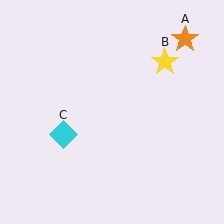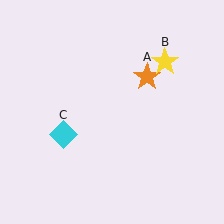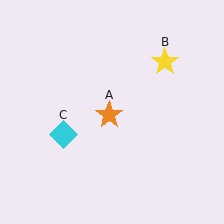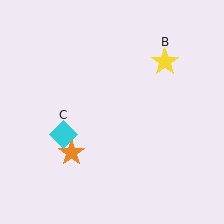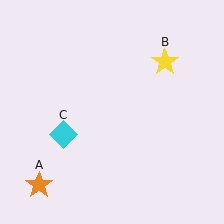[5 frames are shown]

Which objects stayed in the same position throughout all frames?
Yellow star (object B) and cyan diamond (object C) remained stationary.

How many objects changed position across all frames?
1 object changed position: orange star (object A).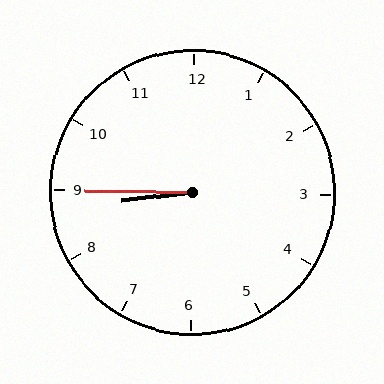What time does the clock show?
8:45.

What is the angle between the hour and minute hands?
Approximately 8 degrees.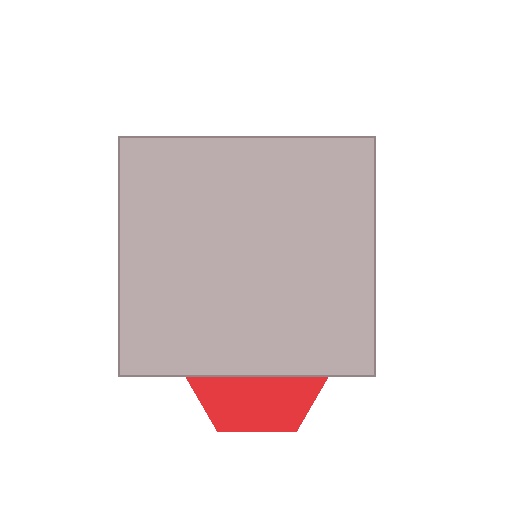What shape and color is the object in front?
The object in front is a light gray rectangle.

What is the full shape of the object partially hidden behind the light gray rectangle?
The partially hidden object is a red hexagon.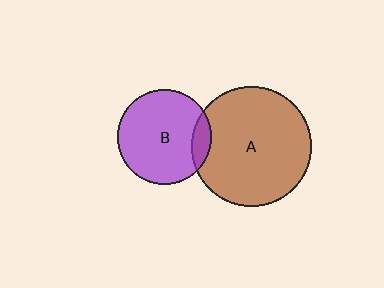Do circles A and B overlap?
Yes.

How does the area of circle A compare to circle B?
Approximately 1.6 times.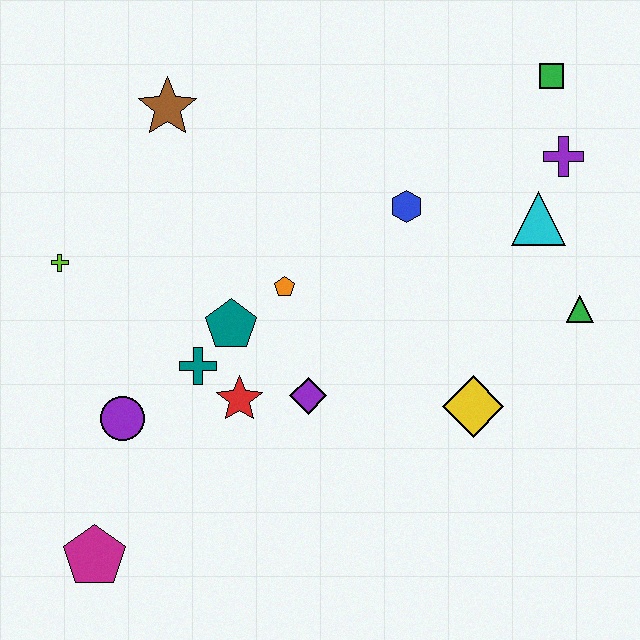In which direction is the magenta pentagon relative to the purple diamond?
The magenta pentagon is to the left of the purple diamond.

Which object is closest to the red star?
The teal cross is closest to the red star.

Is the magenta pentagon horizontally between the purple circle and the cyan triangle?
No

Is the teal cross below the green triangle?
Yes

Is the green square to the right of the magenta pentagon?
Yes